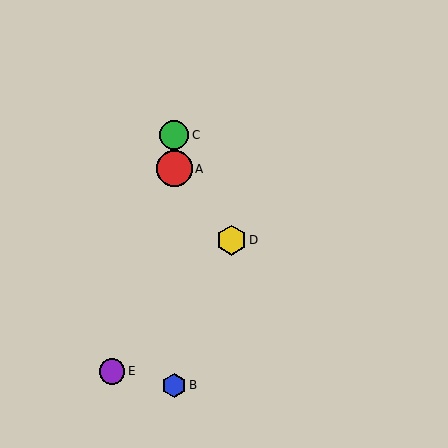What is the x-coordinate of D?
Object D is at x≈232.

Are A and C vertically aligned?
Yes, both are at x≈174.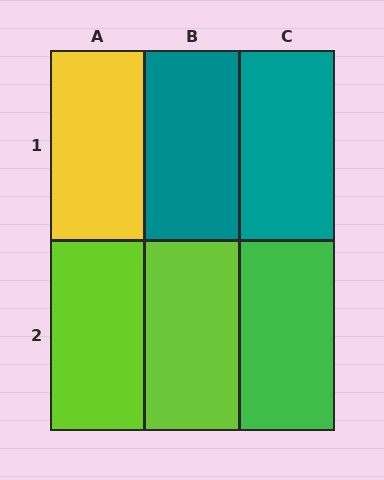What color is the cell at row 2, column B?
Lime.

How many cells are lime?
2 cells are lime.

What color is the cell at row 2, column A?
Lime.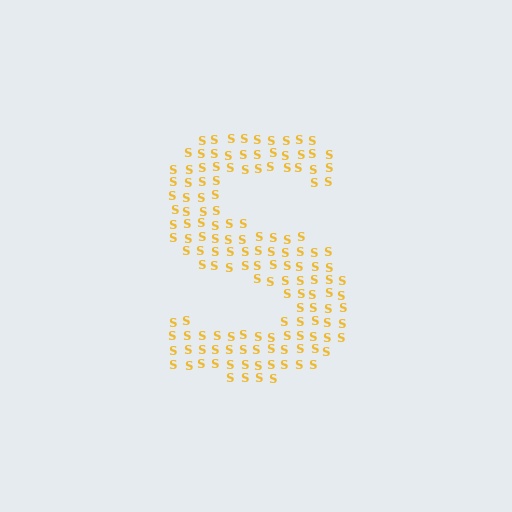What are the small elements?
The small elements are letter S's.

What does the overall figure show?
The overall figure shows the letter S.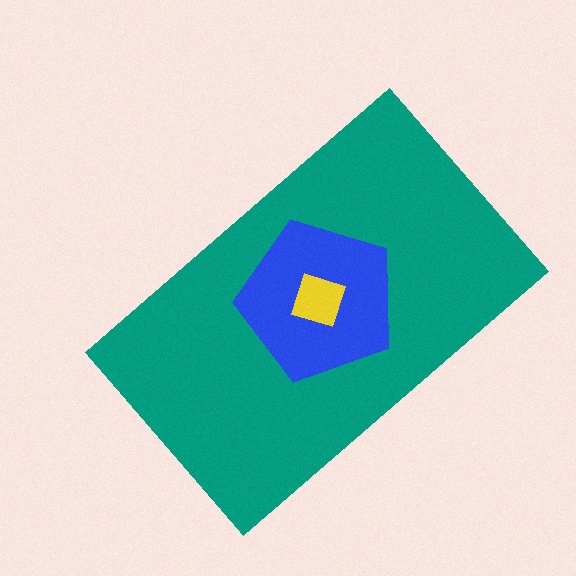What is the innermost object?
The yellow square.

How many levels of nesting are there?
3.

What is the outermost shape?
The teal rectangle.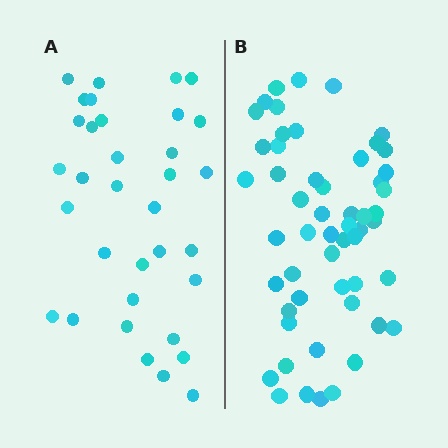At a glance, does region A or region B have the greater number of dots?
Region B (the right region) has more dots.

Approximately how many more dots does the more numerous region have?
Region B has approximately 20 more dots than region A.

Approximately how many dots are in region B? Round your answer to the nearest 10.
About 50 dots. (The exact count is 54, which rounds to 50.)